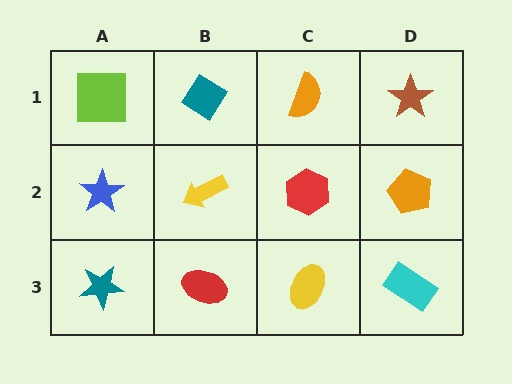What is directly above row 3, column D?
An orange pentagon.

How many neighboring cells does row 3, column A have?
2.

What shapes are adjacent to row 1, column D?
An orange pentagon (row 2, column D), an orange semicircle (row 1, column C).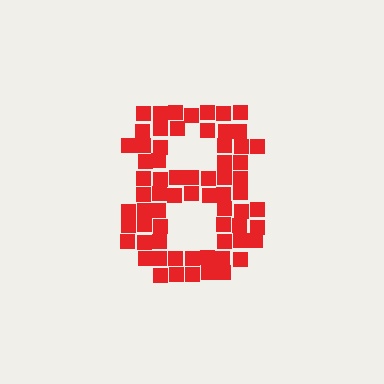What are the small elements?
The small elements are squares.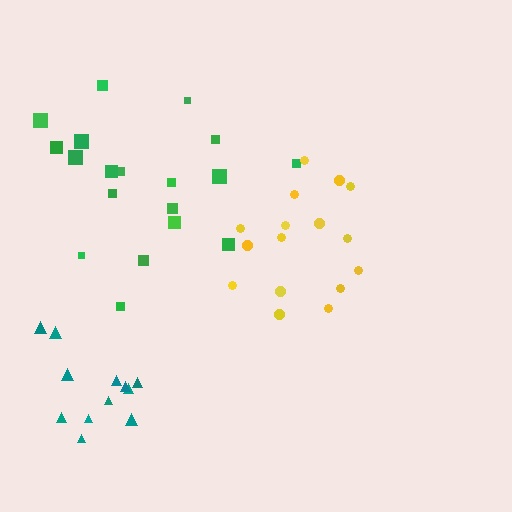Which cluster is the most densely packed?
Teal.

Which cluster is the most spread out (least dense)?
Green.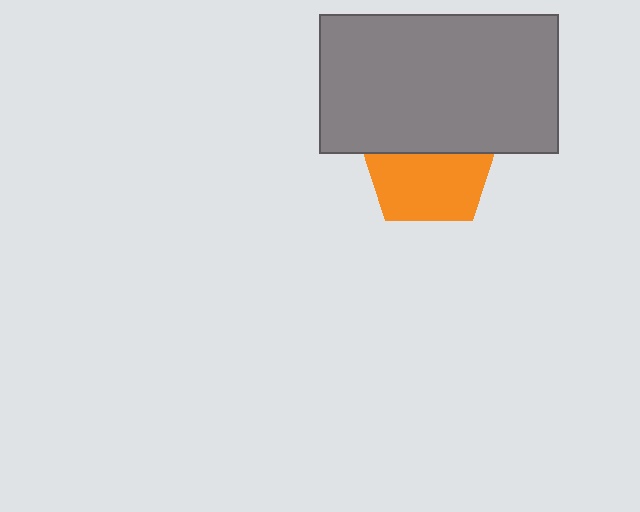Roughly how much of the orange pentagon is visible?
About half of it is visible (roughly 56%).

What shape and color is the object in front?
The object in front is a gray rectangle.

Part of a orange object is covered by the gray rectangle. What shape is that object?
It is a pentagon.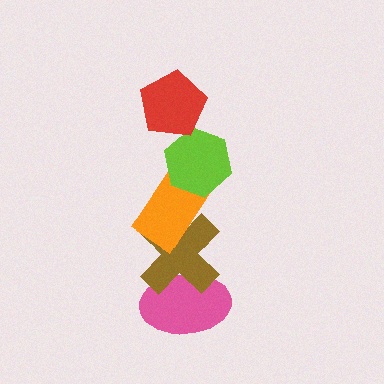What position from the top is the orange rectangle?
The orange rectangle is 3rd from the top.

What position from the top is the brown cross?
The brown cross is 4th from the top.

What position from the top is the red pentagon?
The red pentagon is 1st from the top.